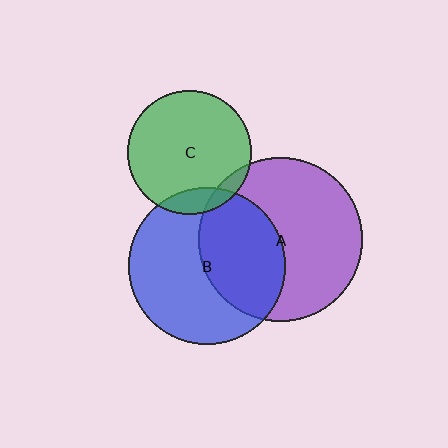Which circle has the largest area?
Circle A (purple).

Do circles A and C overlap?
Yes.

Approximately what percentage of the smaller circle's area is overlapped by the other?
Approximately 5%.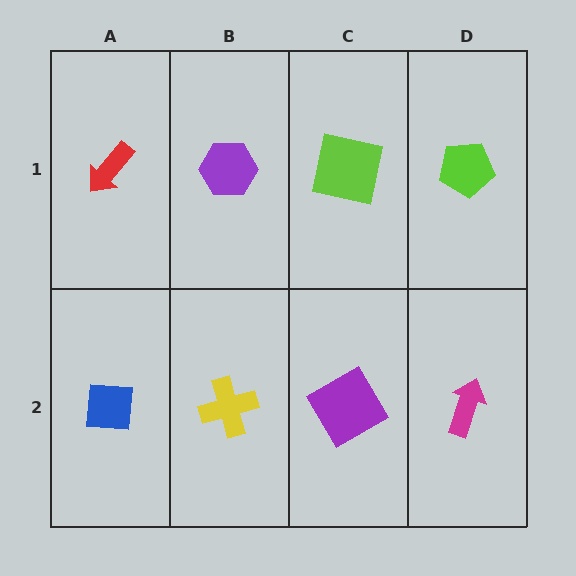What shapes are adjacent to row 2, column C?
A lime square (row 1, column C), a yellow cross (row 2, column B), a magenta arrow (row 2, column D).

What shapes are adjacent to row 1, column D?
A magenta arrow (row 2, column D), a lime square (row 1, column C).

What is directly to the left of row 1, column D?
A lime square.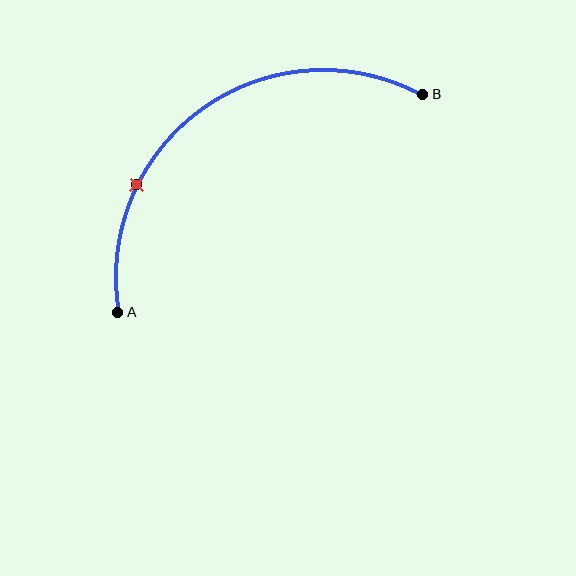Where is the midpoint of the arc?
The arc midpoint is the point on the curve farthest from the straight line joining A and B. It sits above and to the left of that line.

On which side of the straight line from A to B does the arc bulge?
The arc bulges above and to the left of the straight line connecting A and B.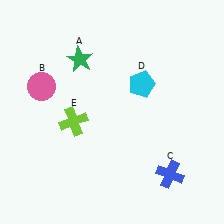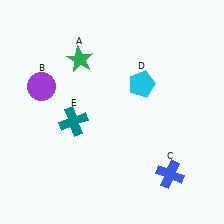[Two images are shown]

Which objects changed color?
B changed from pink to purple. E changed from lime to teal.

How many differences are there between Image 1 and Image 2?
There are 2 differences between the two images.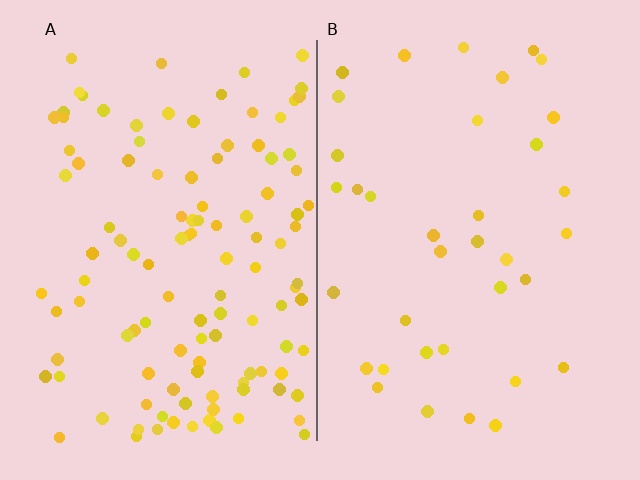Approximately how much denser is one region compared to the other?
Approximately 3.1× — region A over region B.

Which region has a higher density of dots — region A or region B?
A (the left).